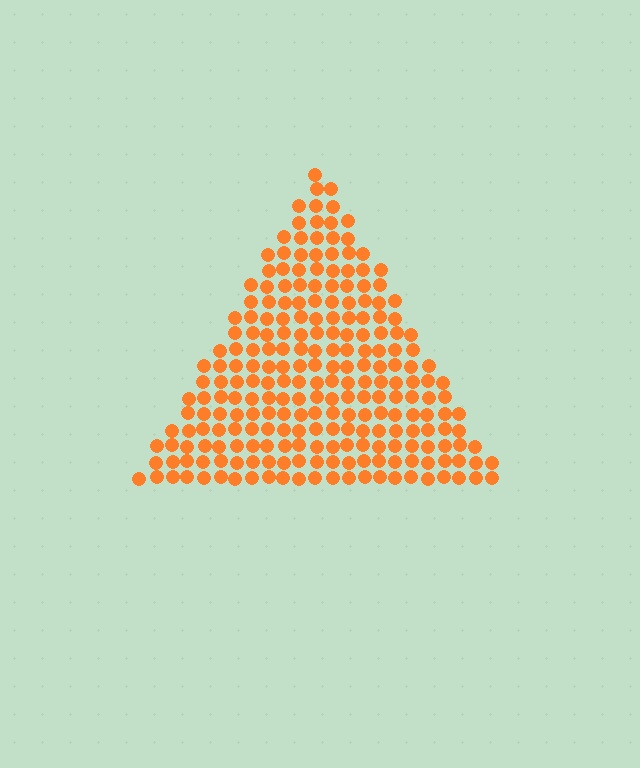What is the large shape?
The large shape is a triangle.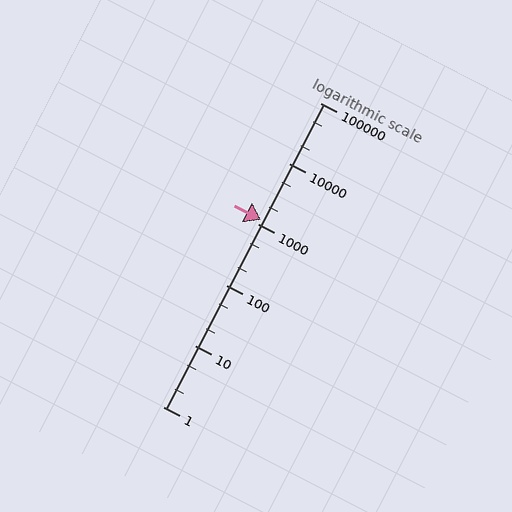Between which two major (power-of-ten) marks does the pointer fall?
The pointer is between 1000 and 10000.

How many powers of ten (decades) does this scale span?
The scale spans 5 decades, from 1 to 100000.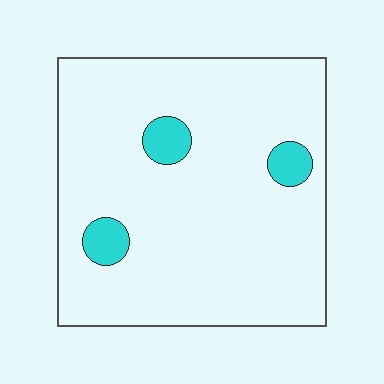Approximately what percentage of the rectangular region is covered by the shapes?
Approximately 5%.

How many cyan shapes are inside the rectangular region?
3.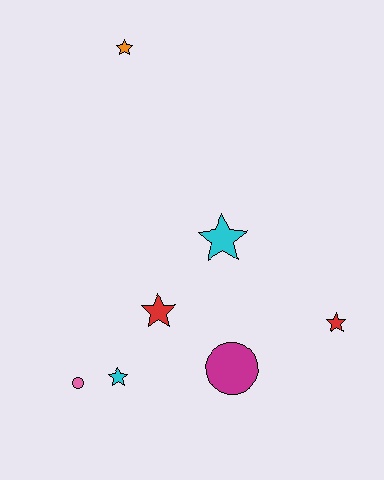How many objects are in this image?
There are 7 objects.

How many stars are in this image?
There are 5 stars.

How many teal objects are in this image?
There are no teal objects.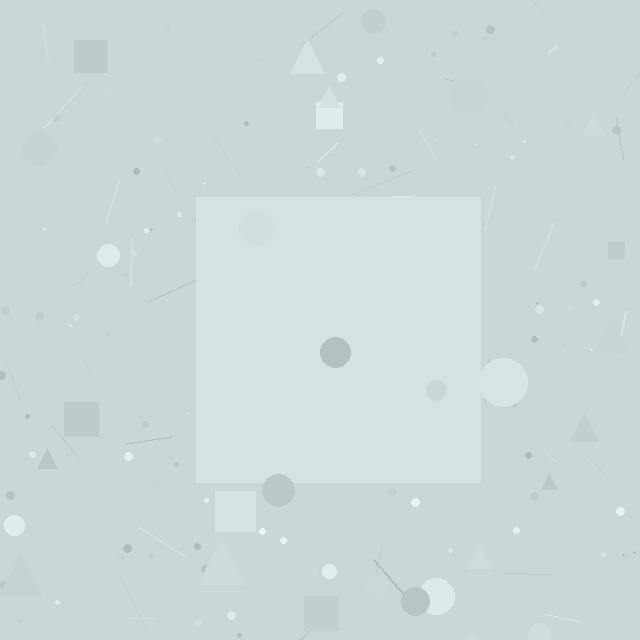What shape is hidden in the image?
A square is hidden in the image.